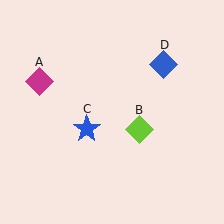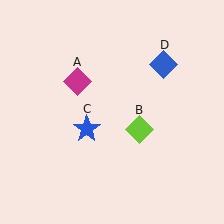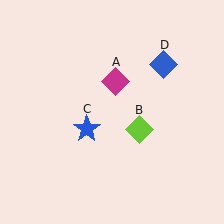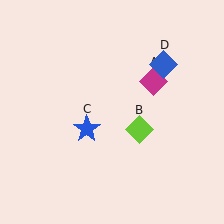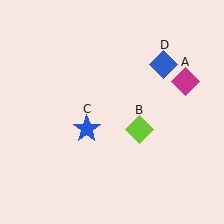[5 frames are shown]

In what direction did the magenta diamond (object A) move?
The magenta diamond (object A) moved right.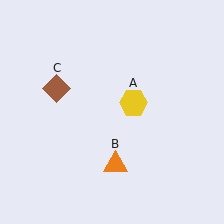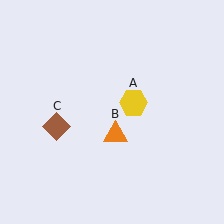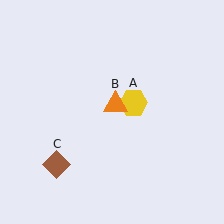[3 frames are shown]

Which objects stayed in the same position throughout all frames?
Yellow hexagon (object A) remained stationary.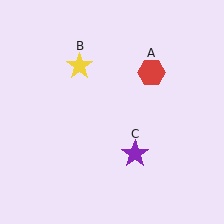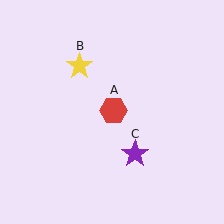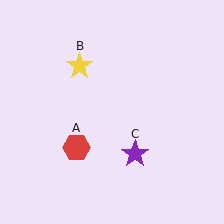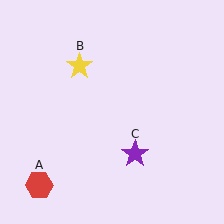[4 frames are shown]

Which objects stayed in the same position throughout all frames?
Yellow star (object B) and purple star (object C) remained stationary.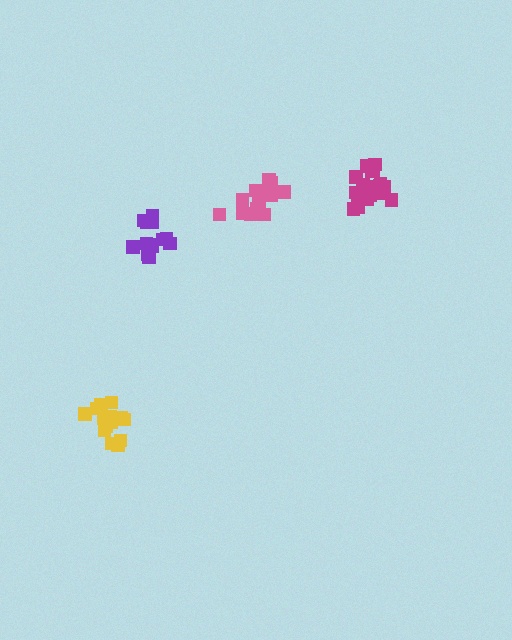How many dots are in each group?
Group 1: 15 dots, Group 2: 18 dots, Group 3: 14 dots, Group 4: 13 dots (60 total).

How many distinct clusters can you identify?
There are 4 distinct clusters.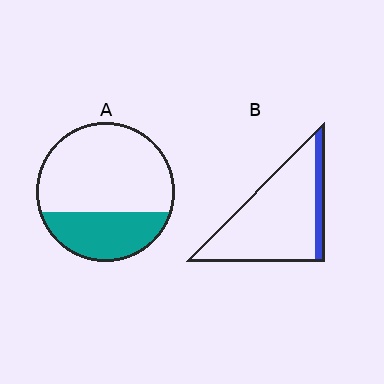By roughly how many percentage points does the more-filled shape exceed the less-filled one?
By roughly 20 percentage points (A over B).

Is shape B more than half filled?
No.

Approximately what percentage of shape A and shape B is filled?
A is approximately 30% and B is approximately 15%.